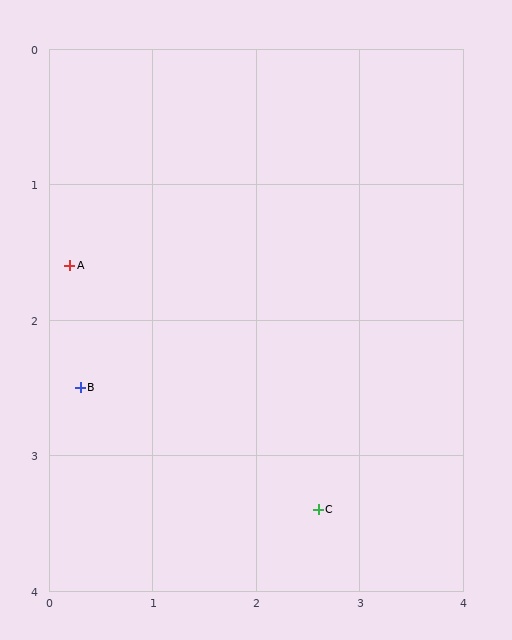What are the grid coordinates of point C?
Point C is at approximately (2.6, 3.4).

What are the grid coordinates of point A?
Point A is at approximately (0.2, 1.6).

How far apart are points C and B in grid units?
Points C and B are about 2.5 grid units apart.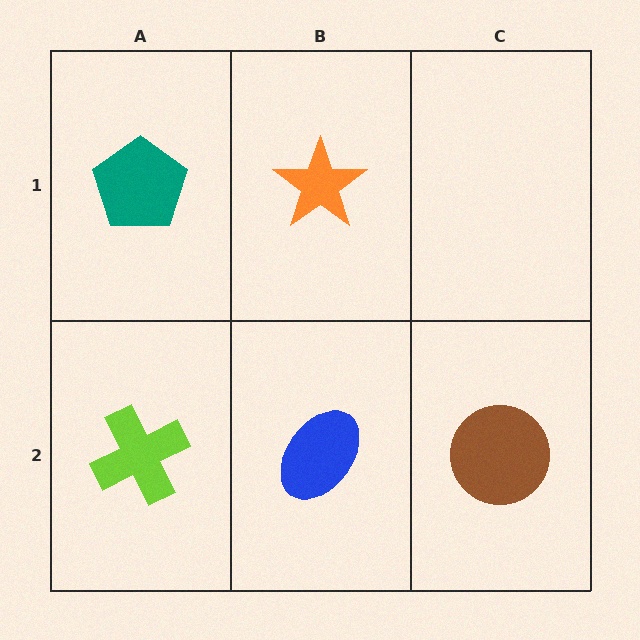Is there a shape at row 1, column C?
No, that cell is empty.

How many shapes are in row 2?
3 shapes.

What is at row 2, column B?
A blue ellipse.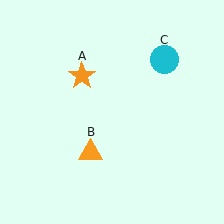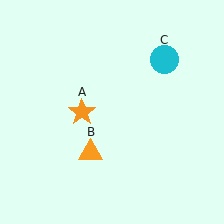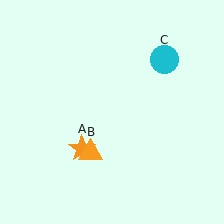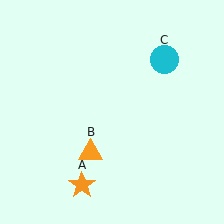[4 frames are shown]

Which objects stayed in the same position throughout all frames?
Orange triangle (object B) and cyan circle (object C) remained stationary.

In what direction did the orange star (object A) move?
The orange star (object A) moved down.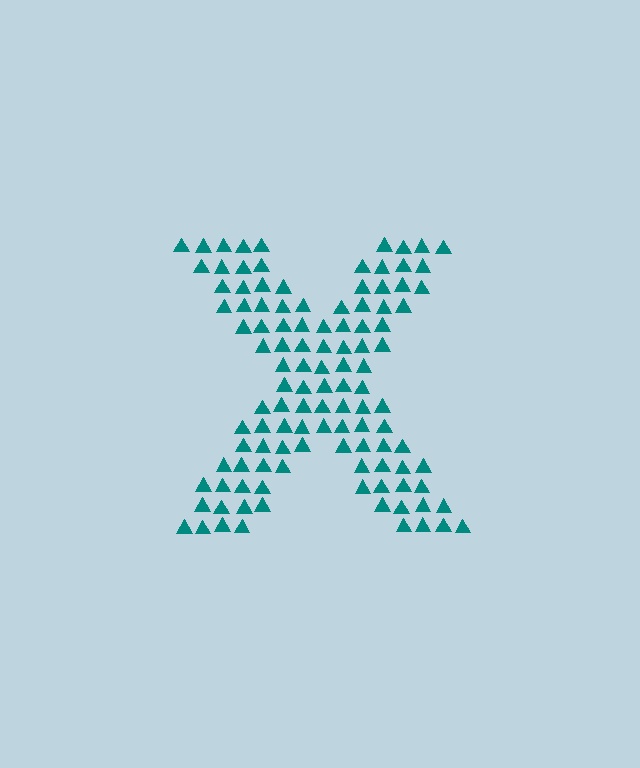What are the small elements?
The small elements are triangles.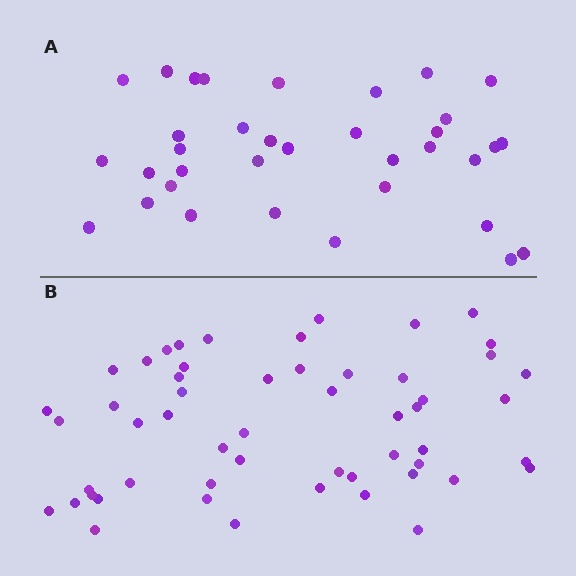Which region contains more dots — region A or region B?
Region B (the bottom region) has more dots.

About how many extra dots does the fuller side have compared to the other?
Region B has approximately 20 more dots than region A.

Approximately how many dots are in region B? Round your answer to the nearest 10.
About 50 dots. (The exact count is 54, which rounds to 50.)